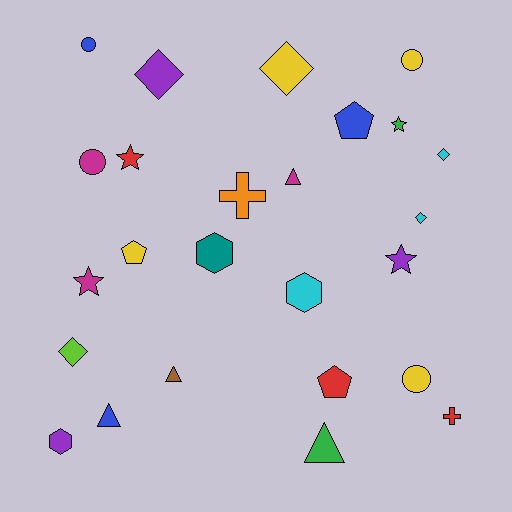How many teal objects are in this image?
There is 1 teal object.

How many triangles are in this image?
There are 4 triangles.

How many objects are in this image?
There are 25 objects.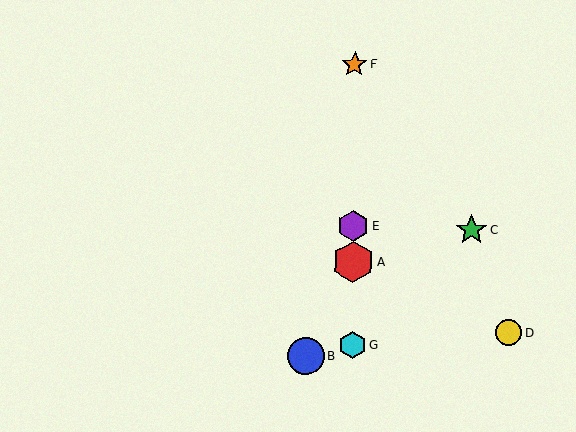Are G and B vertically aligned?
No, G is at x≈352 and B is at x≈306.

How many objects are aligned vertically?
4 objects (A, E, F, G) are aligned vertically.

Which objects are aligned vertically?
Objects A, E, F, G are aligned vertically.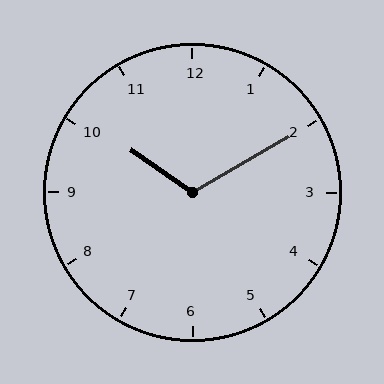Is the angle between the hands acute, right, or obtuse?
It is obtuse.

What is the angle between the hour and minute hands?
Approximately 115 degrees.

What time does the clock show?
10:10.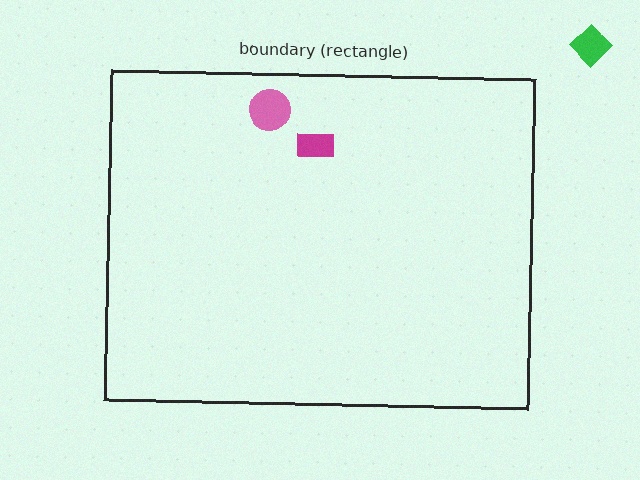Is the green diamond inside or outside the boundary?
Outside.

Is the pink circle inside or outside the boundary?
Inside.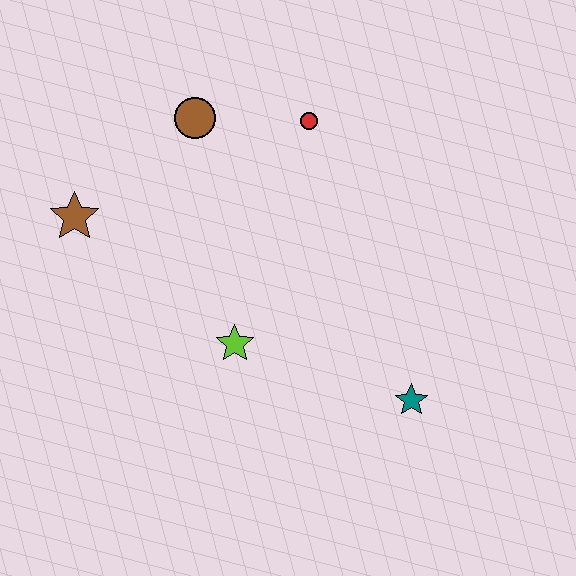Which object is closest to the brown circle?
The red circle is closest to the brown circle.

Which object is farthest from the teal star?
The brown star is farthest from the teal star.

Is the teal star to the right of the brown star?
Yes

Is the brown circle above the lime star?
Yes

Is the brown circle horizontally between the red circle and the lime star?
No